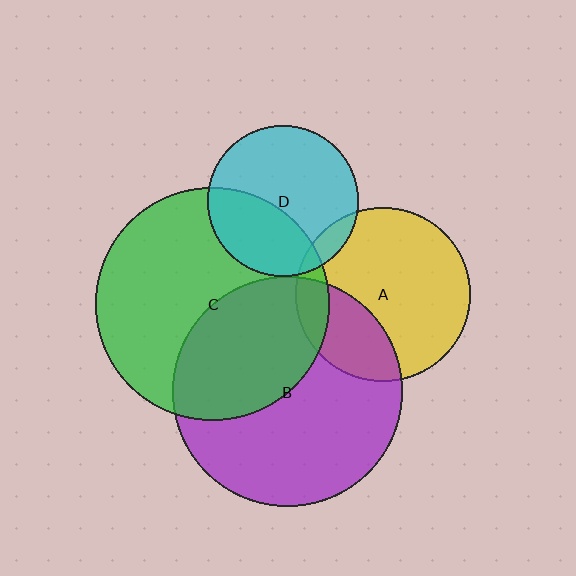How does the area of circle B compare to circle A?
Approximately 1.7 times.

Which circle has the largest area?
Circle C (green).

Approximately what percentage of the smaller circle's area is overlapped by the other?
Approximately 40%.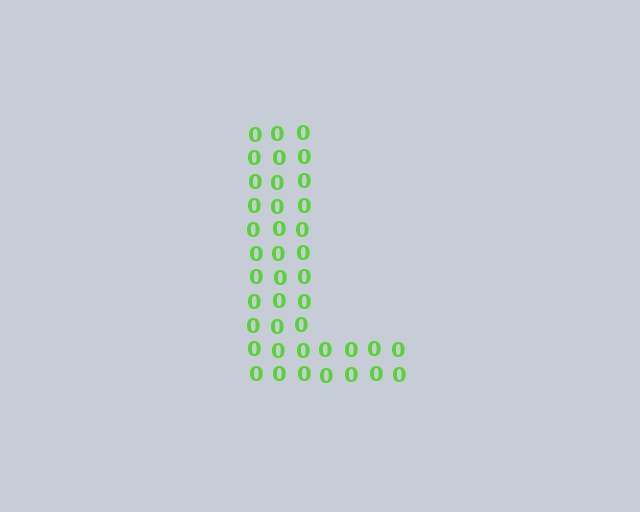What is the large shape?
The large shape is the letter L.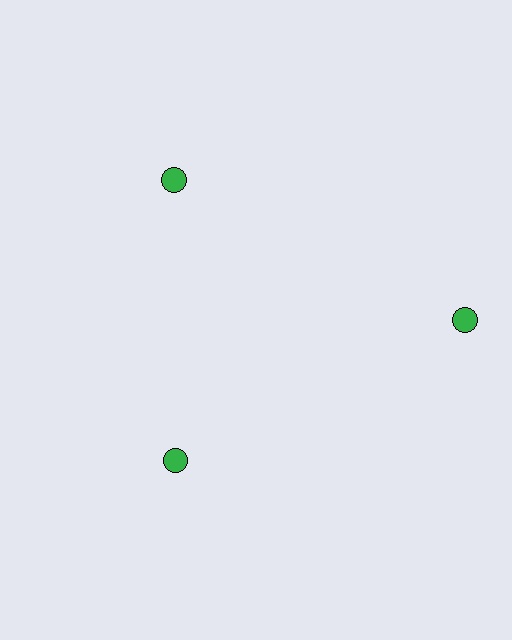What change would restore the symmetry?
The symmetry would be restored by moving it inward, back onto the ring so that all 3 circles sit at equal angles and equal distance from the center.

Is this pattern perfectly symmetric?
No. The 3 green circles are arranged in a ring, but one element near the 3 o'clock position is pushed outward from the center, breaking the 3-fold rotational symmetry.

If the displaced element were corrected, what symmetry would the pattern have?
It would have 3-fold rotational symmetry — the pattern would map onto itself every 120 degrees.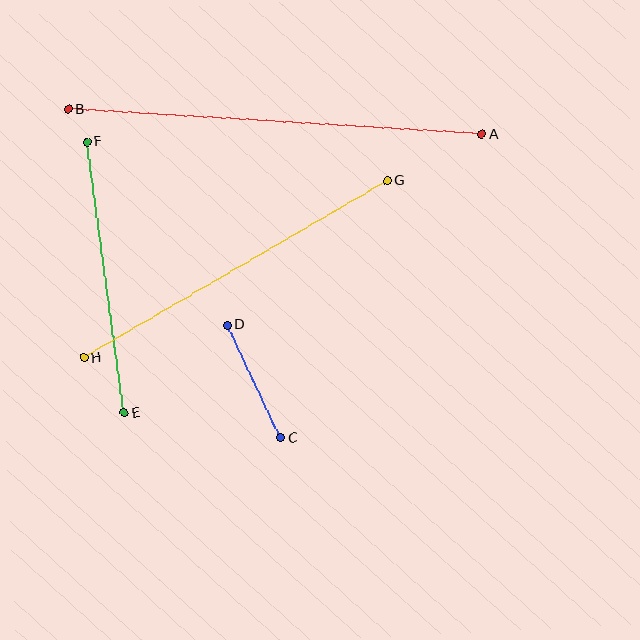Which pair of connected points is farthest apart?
Points A and B are farthest apart.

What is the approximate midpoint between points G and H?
The midpoint is at approximately (236, 269) pixels.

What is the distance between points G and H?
The distance is approximately 352 pixels.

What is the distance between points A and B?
The distance is approximately 414 pixels.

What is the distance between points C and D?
The distance is approximately 124 pixels.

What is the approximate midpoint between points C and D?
The midpoint is at approximately (254, 381) pixels.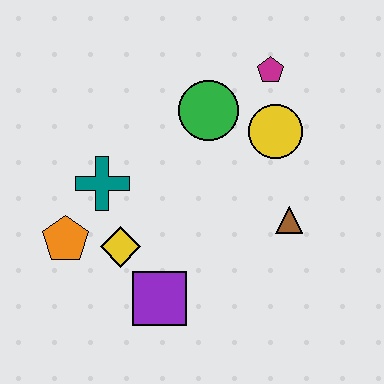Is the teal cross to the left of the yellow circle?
Yes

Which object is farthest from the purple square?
The magenta pentagon is farthest from the purple square.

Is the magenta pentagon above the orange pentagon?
Yes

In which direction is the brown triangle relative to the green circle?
The brown triangle is below the green circle.